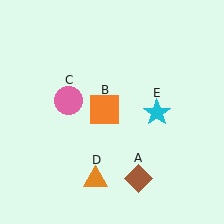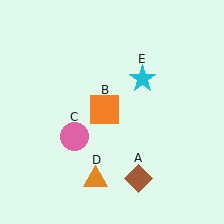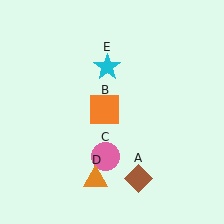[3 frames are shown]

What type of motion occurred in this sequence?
The pink circle (object C), cyan star (object E) rotated counterclockwise around the center of the scene.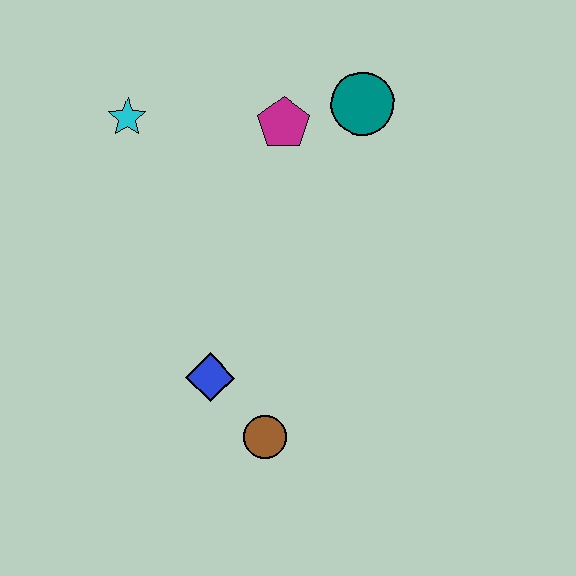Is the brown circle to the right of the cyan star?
Yes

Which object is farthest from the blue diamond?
The teal circle is farthest from the blue diamond.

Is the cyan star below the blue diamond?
No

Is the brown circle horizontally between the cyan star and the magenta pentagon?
Yes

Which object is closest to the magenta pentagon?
The teal circle is closest to the magenta pentagon.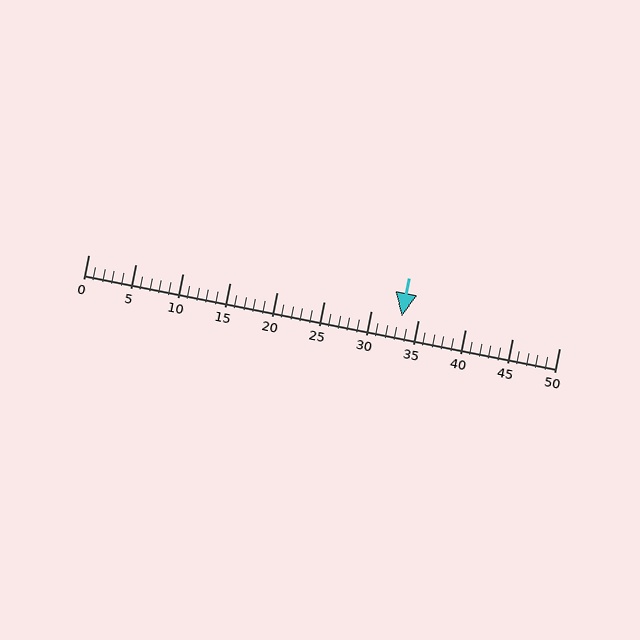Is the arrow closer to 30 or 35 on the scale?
The arrow is closer to 35.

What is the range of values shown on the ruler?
The ruler shows values from 0 to 50.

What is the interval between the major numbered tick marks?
The major tick marks are spaced 5 units apart.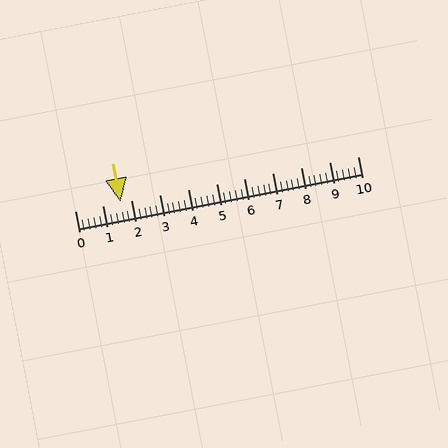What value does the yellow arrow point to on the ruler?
The yellow arrow points to approximately 1.6.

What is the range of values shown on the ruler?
The ruler shows values from 0 to 10.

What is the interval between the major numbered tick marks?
The major tick marks are spaced 1 units apart.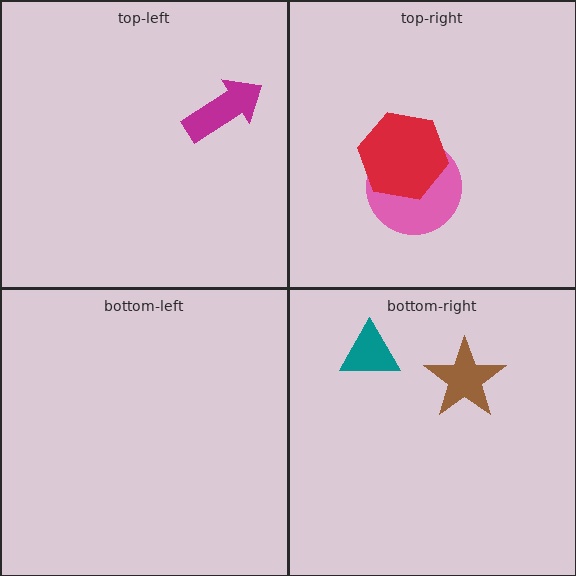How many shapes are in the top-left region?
1.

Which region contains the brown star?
The bottom-right region.